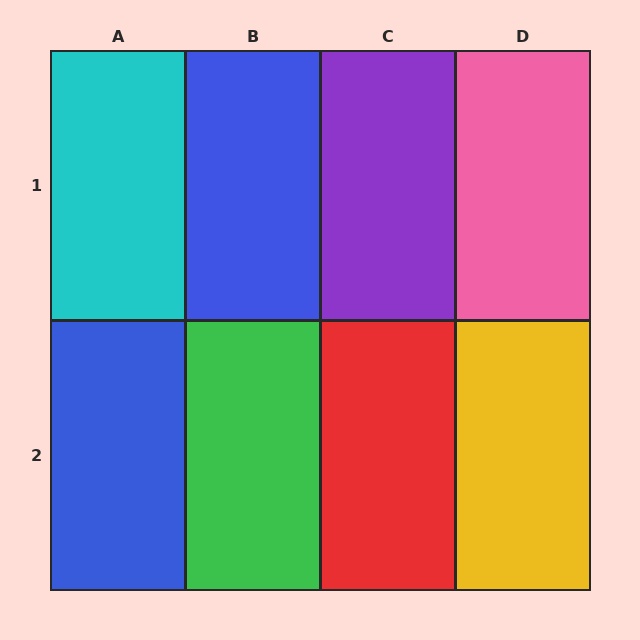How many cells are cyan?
1 cell is cyan.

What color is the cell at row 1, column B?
Blue.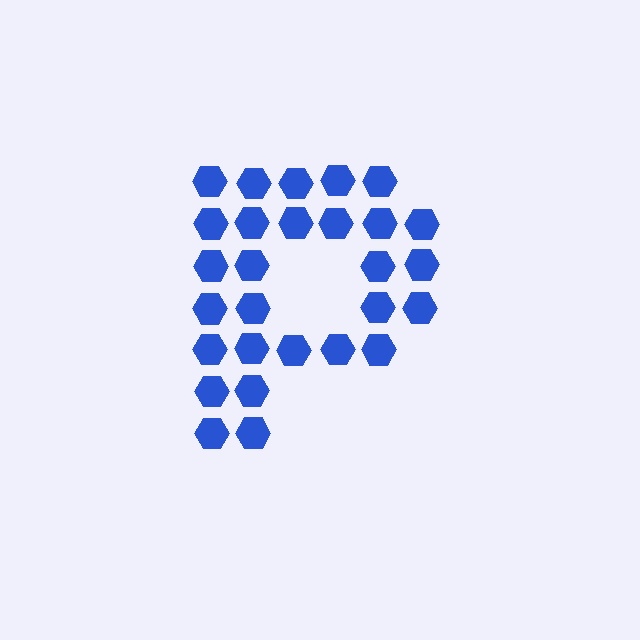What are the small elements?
The small elements are hexagons.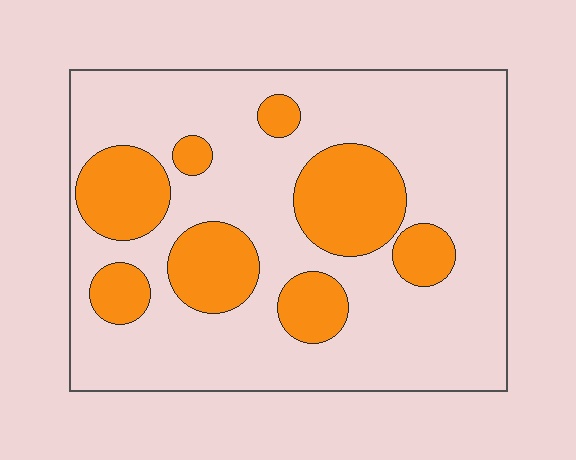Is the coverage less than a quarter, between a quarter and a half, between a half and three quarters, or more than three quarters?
Between a quarter and a half.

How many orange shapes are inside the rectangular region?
8.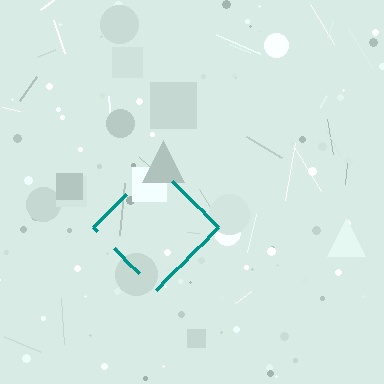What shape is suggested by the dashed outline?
The dashed outline suggests a diamond.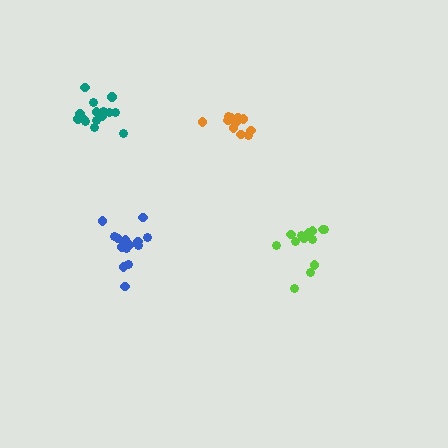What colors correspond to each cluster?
The clusters are colored: orange, lime, blue, teal.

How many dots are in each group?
Group 1: 12 dots, Group 2: 13 dots, Group 3: 14 dots, Group 4: 16 dots (55 total).